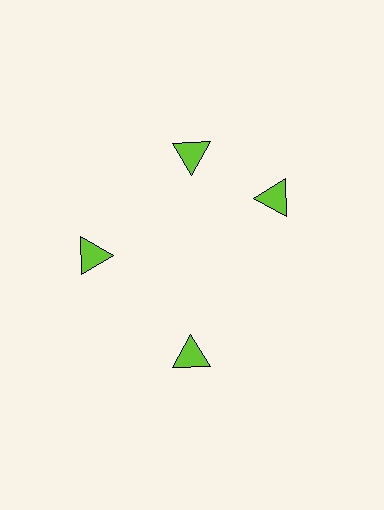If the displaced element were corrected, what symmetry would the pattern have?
It would have 4-fold rotational symmetry — the pattern would map onto itself every 90 degrees.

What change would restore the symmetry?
The symmetry would be restored by rotating it back into even spacing with its neighbors so that all 4 triangles sit at equal angles and equal distance from the center.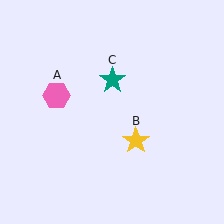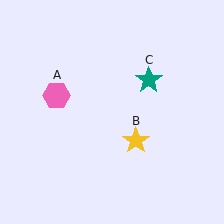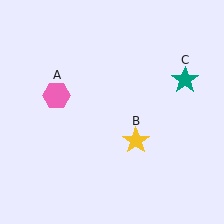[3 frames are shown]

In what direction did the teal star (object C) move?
The teal star (object C) moved right.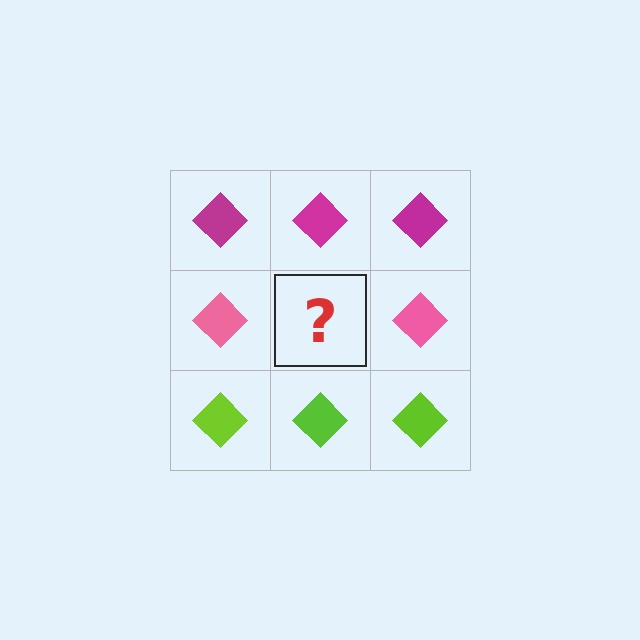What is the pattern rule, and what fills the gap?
The rule is that each row has a consistent color. The gap should be filled with a pink diamond.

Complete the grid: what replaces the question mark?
The question mark should be replaced with a pink diamond.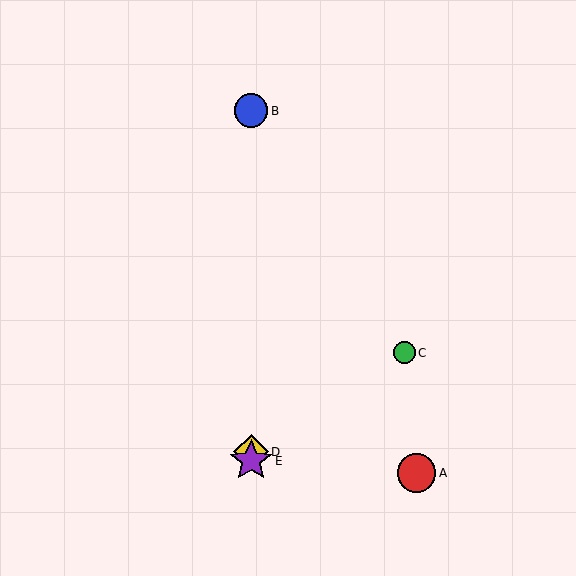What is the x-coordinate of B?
Object B is at x≈251.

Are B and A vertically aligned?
No, B is at x≈251 and A is at x≈417.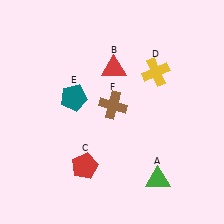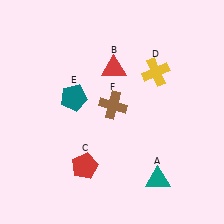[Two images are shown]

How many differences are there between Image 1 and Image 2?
There is 1 difference between the two images.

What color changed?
The triangle (A) changed from green in Image 1 to teal in Image 2.